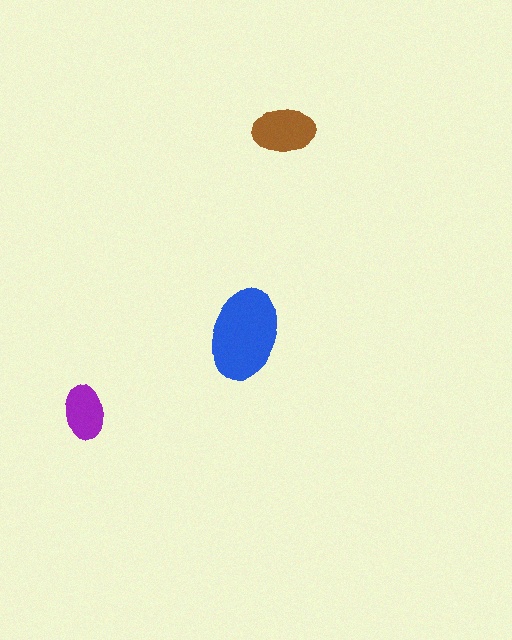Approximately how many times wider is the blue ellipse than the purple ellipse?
About 1.5 times wider.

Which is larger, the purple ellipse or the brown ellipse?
The brown one.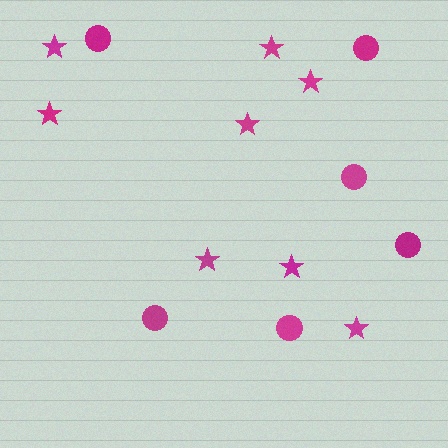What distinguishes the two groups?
There are 2 groups: one group of stars (8) and one group of circles (6).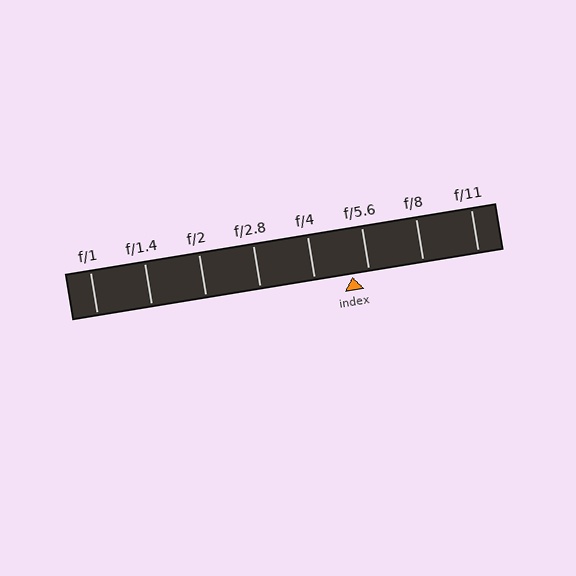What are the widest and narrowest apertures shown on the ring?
The widest aperture shown is f/1 and the narrowest is f/11.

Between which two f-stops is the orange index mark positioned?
The index mark is between f/4 and f/5.6.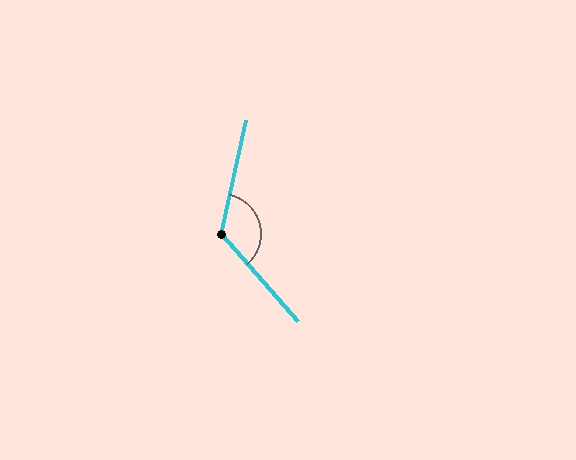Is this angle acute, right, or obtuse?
It is obtuse.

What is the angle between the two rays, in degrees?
Approximately 126 degrees.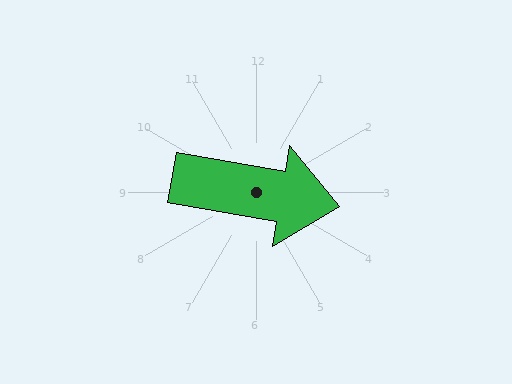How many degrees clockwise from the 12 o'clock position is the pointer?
Approximately 100 degrees.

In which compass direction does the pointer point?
East.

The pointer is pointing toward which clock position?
Roughly 3 o'clock.